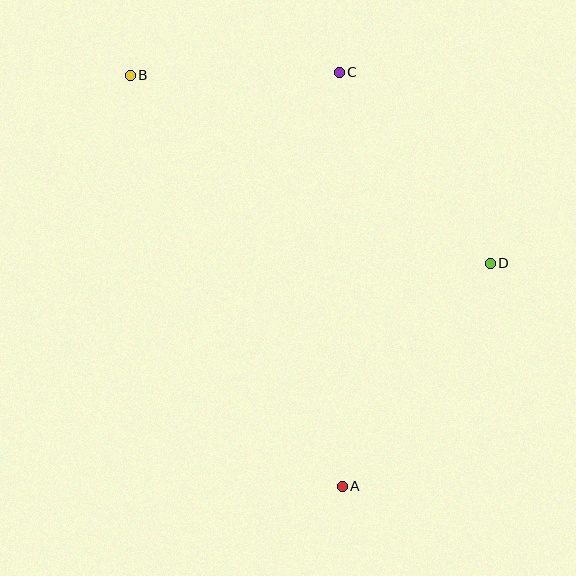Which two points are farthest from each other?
Points A and B are farthest from each other.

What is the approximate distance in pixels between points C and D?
The distance between C and D is approximately 244 pixels.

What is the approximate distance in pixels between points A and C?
The distance between A and C is approximately 414 pixels.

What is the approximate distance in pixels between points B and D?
The distance between B and D is approximately 406 pixels.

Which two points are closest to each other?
Points B and C are closest to each other.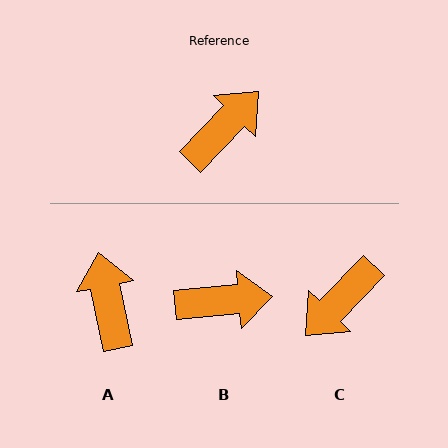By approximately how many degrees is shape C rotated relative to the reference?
Approximately 180 degrees counter-clockwise.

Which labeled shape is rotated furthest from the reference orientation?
C, about 180 degrees away.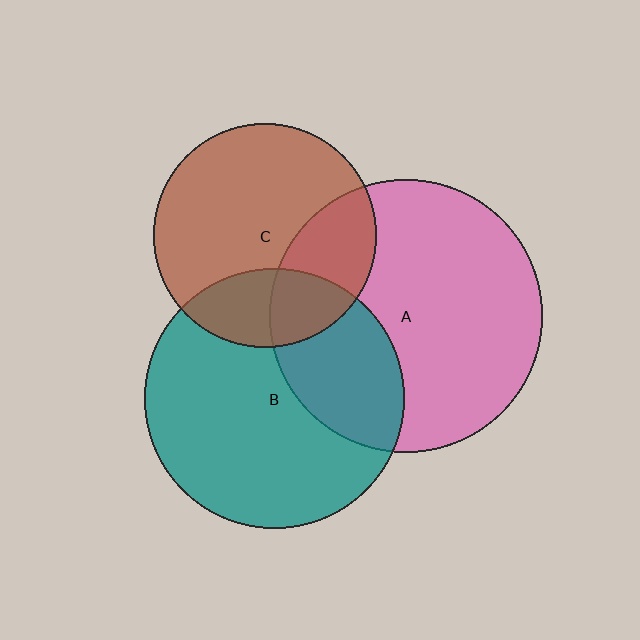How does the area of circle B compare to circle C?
Approximately 1.4 times.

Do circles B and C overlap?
Yes.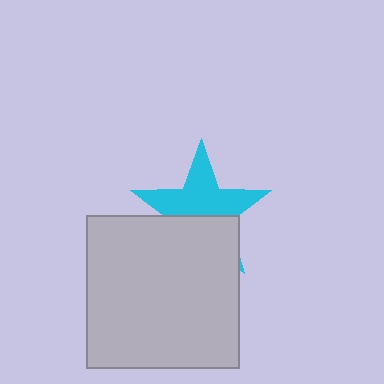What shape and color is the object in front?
The object in front is a light gray square.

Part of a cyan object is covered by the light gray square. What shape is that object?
It is a star.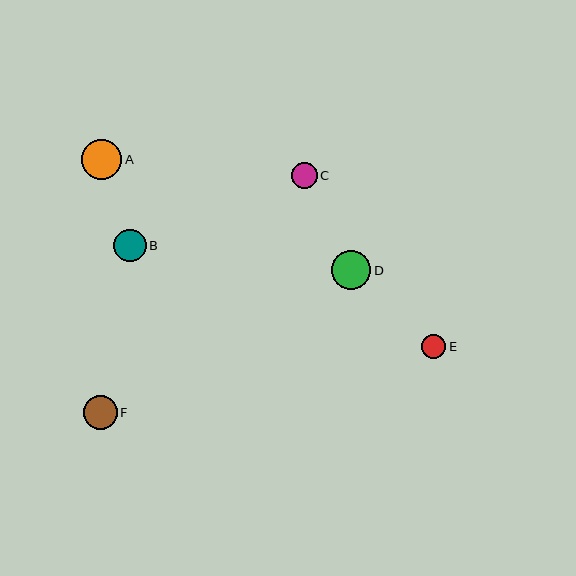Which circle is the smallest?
Circle E is the smallest with a size of approximately 24 pixels.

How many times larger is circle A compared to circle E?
Circle A is approximately 1.7 times the size of circle E.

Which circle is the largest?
Circle A is the largest with a size of approximately 40 pixels.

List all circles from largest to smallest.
From largest to smallest: A, D, F, B, C, E.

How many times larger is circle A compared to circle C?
Circle A is approximately 1.6 times the size of circle C.